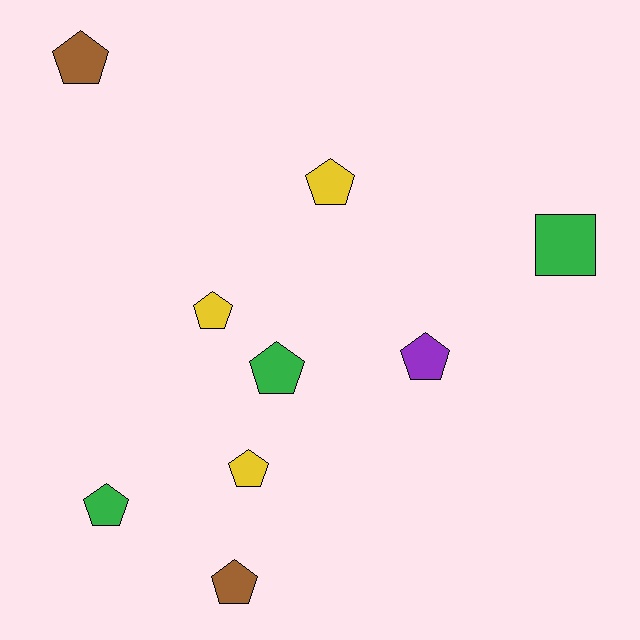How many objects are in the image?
There are 9 objects.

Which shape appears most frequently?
Pentagon, with 8 objects.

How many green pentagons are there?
There are 2 green pentagons.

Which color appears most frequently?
Yellow, with 3 objects.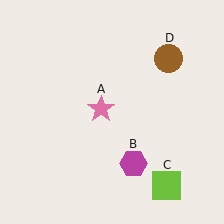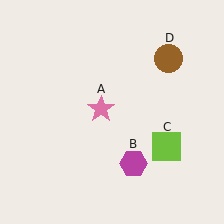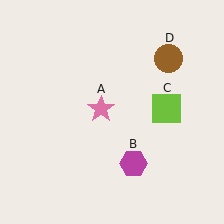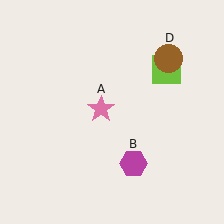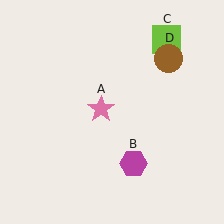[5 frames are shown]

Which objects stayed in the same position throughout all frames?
Pink star (object A) and magenta hexagon (object B) and brown circle (object D) remained stationary.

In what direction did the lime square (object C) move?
The lime square (object C) moved up.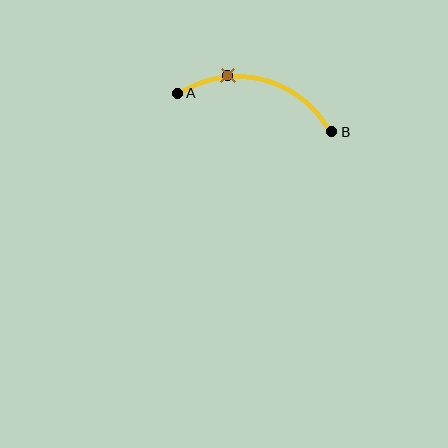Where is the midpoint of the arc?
The arc midpoint is the point on the curve farthest from the straight line joining A and B. It sits above that line.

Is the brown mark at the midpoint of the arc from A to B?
No. The brown mark lies on the arc but is closer to endpoint A. The arc midpoint would be at the point on the curve equidistant along the arc from both A and B.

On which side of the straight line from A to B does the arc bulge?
The arc bulges above the straight line connecting A and B.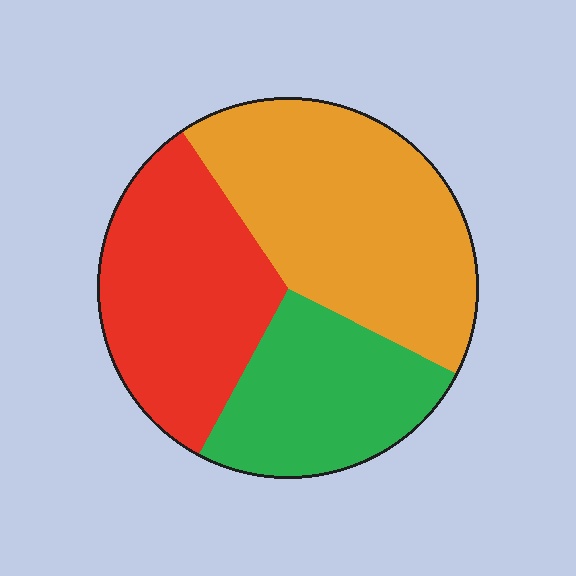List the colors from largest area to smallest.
From largest to smallest: orange, red, green.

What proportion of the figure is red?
Red covers around 35% of the figure.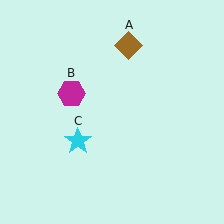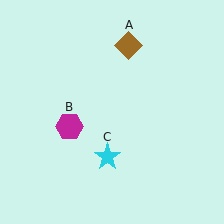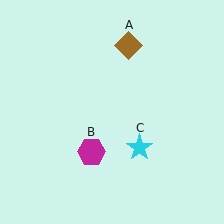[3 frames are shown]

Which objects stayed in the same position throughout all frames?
Brown diamond (object A) remained stationary.